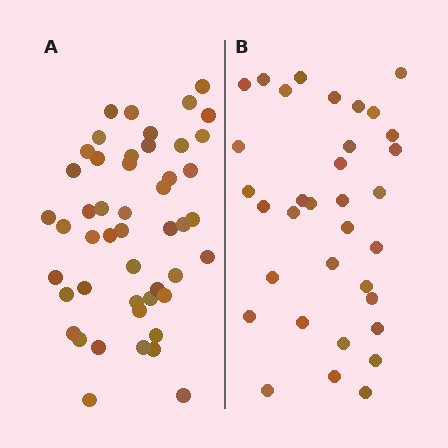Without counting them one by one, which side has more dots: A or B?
Region A (the left region) has more dots.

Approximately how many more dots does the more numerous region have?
Region A has approximately 15 more dots than region B.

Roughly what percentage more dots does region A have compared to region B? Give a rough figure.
About 40% more.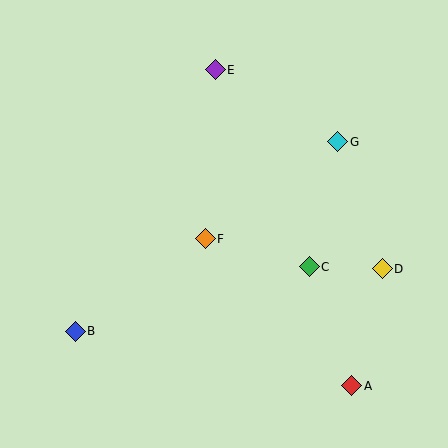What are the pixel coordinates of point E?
Point E is at (215, 70).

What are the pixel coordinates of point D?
Point D is at (382, 269).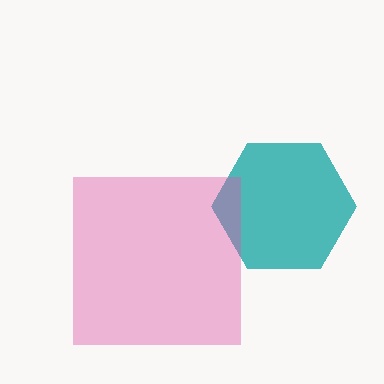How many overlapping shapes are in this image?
There are 2 overlapping shapes in the image.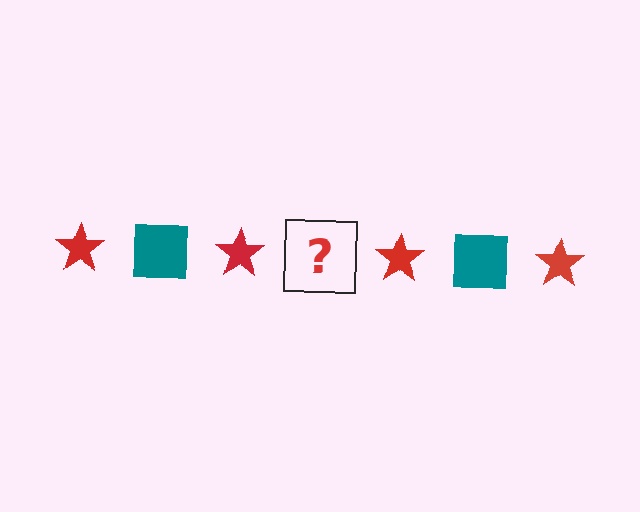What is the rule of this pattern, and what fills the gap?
The rule is that the pattern alternates between red star and teal square. The gap should be filled with a teal square.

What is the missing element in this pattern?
The missing element is a teal square.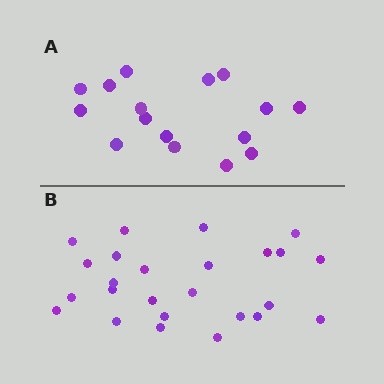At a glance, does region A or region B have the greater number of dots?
Region B (the bottom region) has more dots.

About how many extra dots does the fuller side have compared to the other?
Region B has roughly 8 or so more dots than region A.